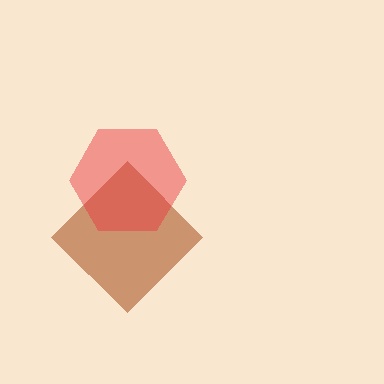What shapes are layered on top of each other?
The layered shapes are: a brown diamond, a red hexagon.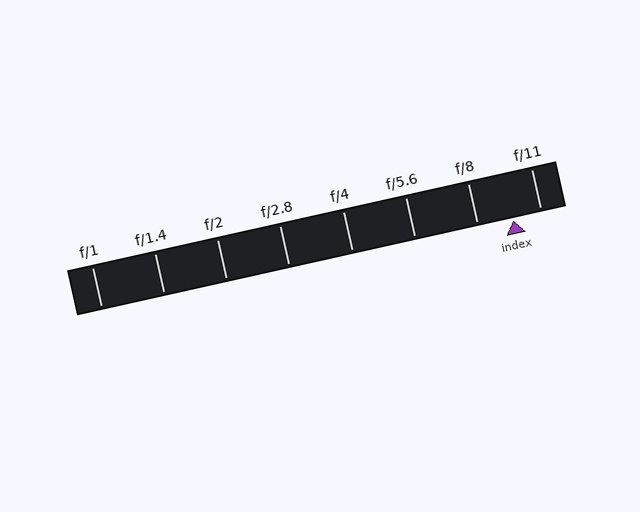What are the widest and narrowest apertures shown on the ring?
The widest aperture shown is f/1 and the narrowest is f/11.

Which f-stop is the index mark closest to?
The index mark is closest to f/11.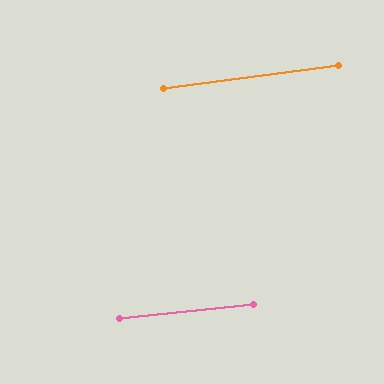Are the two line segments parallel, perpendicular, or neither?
Parallel — their directions differ by only 1.9°.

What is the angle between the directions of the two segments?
Approximately 2 degrees.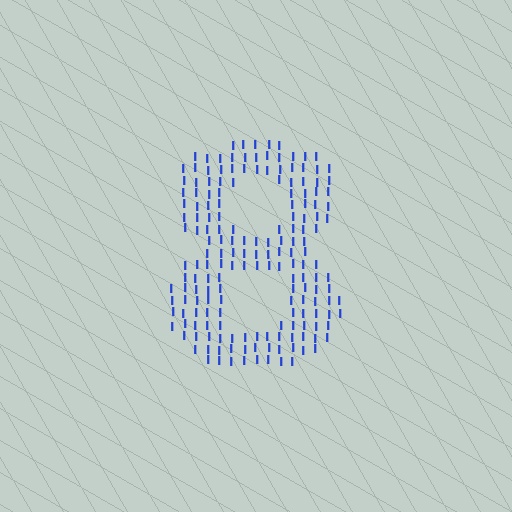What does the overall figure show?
The overall figure shows the digit 8.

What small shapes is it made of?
It is made of small letter I's.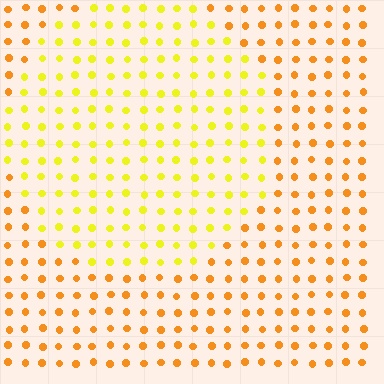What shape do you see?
I see a circle.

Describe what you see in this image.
The image is filled with small orange elements in a uniform arrangement. A circle-shaped region is visible where the elements are tinted to a slightly different hue, forming a subtle color boundary.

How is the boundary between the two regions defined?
The boundary is defined purely by a slight shift in hue (about 30 degrees). Spacing, size, and orientation are identical on both sides.